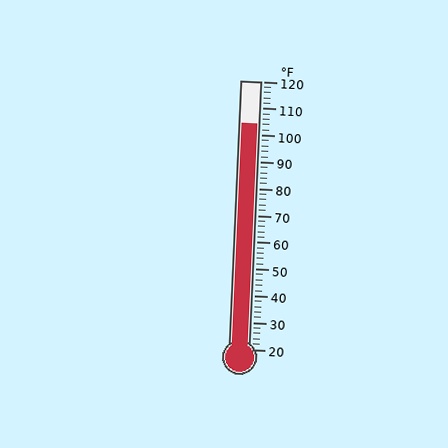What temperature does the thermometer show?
The thermometer shows approximately 104°F.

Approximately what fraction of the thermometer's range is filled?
The thermometer is filled to approximately 85% of its range.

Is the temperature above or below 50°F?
The temperature is above 50°F.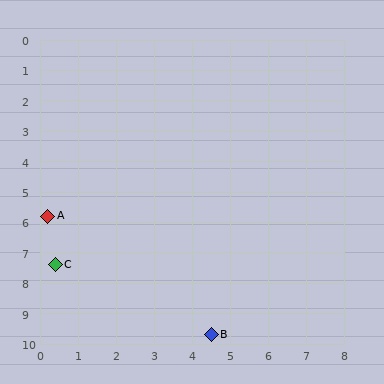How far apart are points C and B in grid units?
Points C and B are about 4.7 grid units apart.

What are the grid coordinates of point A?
Point A is at approximately (0.2, 5.8).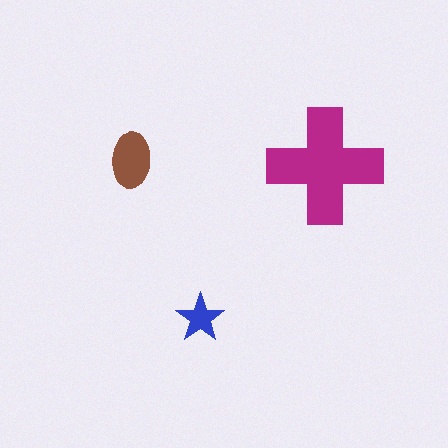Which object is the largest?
The magenta cross.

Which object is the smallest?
The blue star.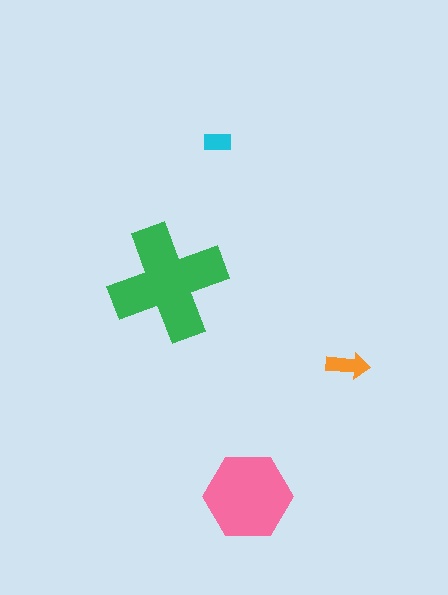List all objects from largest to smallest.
The green cross, the pink hexagon, the orange arrow, the cyan rectangle.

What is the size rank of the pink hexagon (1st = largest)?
2nd.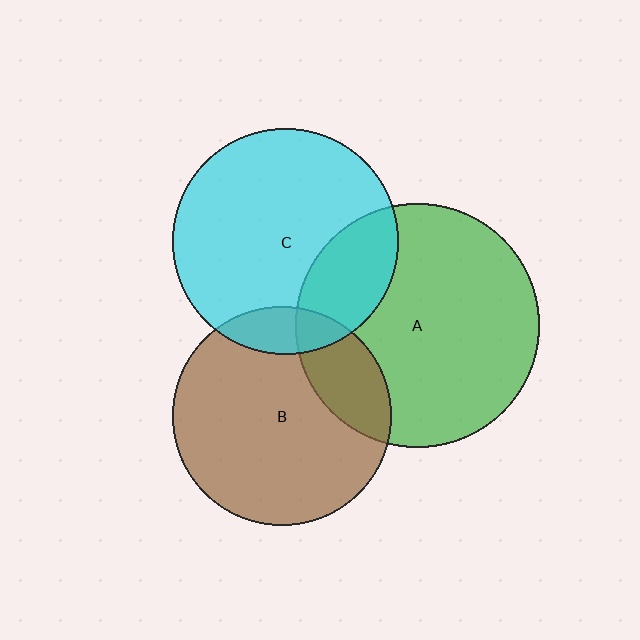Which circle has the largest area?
Circle A (green).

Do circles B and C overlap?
Yes.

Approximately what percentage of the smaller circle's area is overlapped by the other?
Approximately 10%.